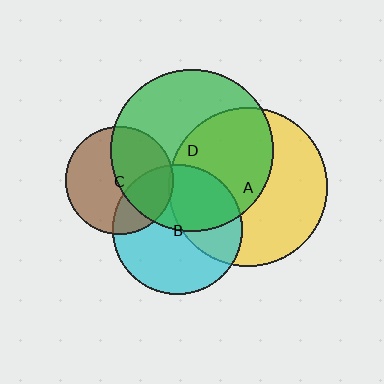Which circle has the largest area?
Circle D (green).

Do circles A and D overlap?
Yes.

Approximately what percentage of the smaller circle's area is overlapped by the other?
Approximately 50%.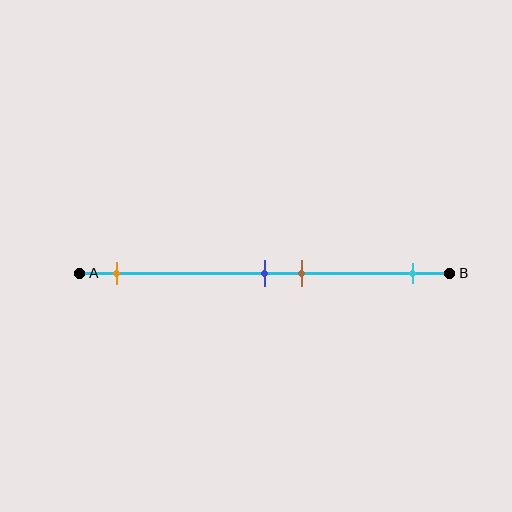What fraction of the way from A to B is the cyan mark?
The cyan mark is approximately 90% (0.9) of the way from A to B.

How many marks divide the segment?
There are 4 marks dividing the segment.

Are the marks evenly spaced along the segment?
No, the marks are not evenly spaced.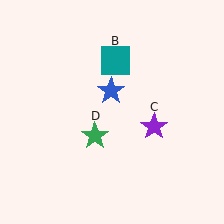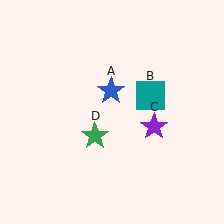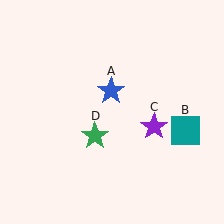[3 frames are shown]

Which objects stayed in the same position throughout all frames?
Blue star (object A) and purple star (object C) and green star (object D) remained stationary.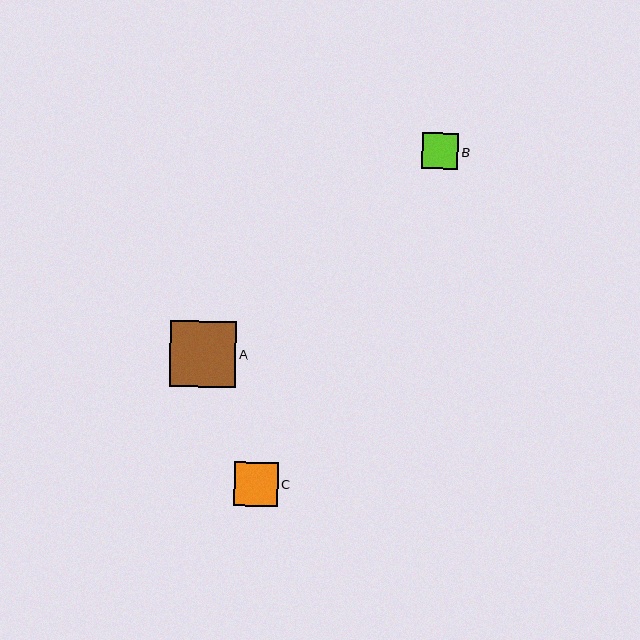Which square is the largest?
Square A is the largest with a size of approximately 66 pixels.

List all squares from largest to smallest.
From largest to smallest: A, C, B.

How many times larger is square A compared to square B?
Square A is approximately 1.8 times the size of square B.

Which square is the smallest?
Square B is the smallest with a size of approximately 36 pixels.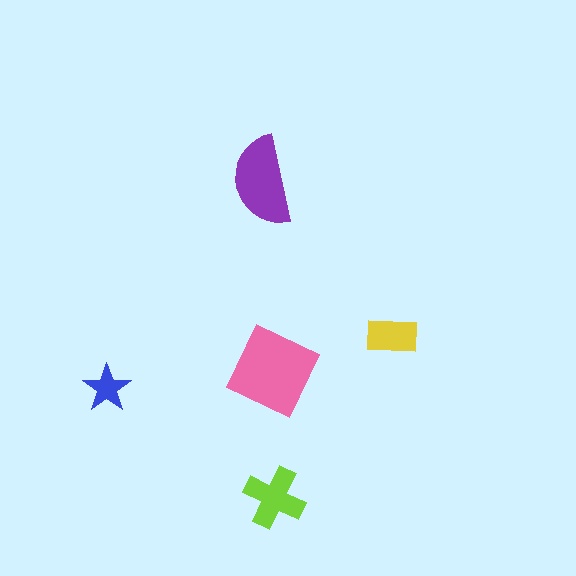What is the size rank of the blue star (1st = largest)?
5th.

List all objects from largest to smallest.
The pink square, the purple semicircle, the lime cross, the yellow rectangle, the blue star.